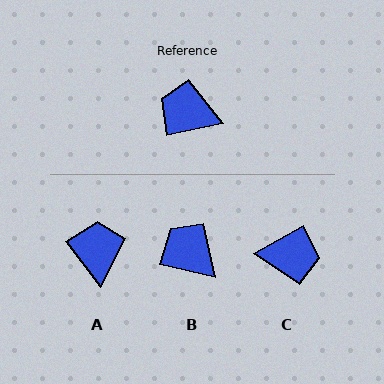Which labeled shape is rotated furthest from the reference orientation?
C, about 163 degrees away.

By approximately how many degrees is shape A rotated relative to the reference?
Approximately 65 degrees clockwise.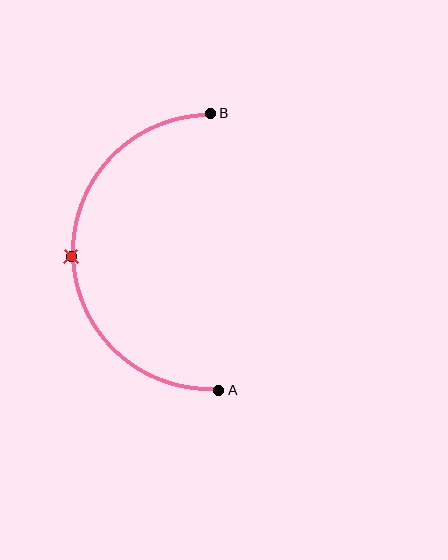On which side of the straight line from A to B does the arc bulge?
The arc bulges to the left of the straight line connecting A and B.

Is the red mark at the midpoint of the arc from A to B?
Yes. The red mark lies on the arc at equal arc-length from both A and B — it is the arc midpoint.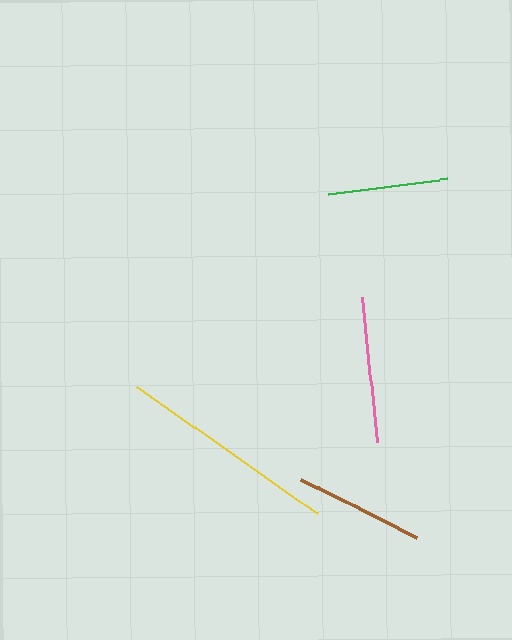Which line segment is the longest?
The yellow line is the longest at approximately 221 pixels.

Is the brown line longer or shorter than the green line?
The brown line is longer than the green line.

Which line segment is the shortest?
The green line is the shortest at approximately 120 pixels.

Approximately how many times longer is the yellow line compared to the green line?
The yellow line is approximately 1.8 times the length of the green line.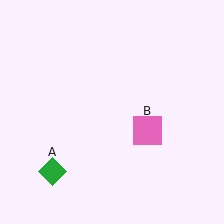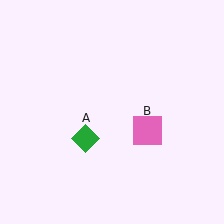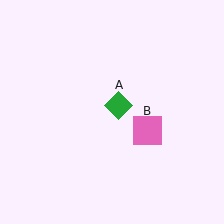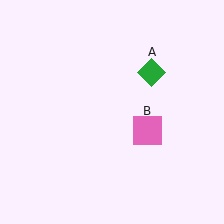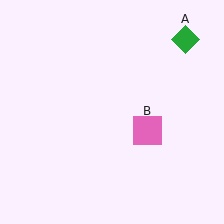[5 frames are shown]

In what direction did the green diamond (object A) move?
The green diamond (object A) moved up and to the right.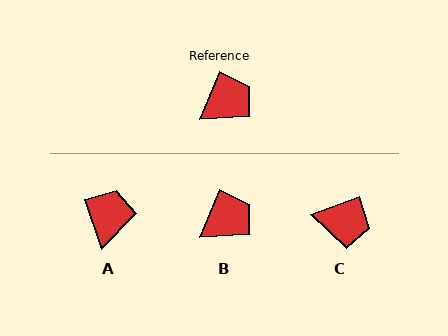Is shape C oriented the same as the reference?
No, it is off by about 47 degrees.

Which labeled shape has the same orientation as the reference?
B.